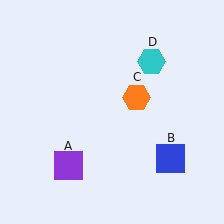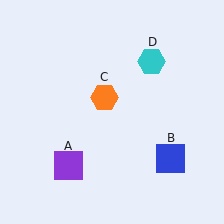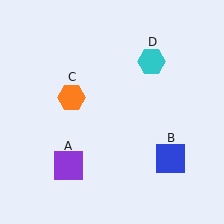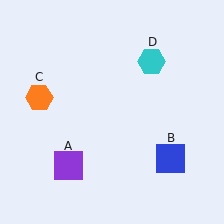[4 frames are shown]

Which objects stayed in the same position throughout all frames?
Purple square (object A) and blue square (object B) and cyan hexagon (object D) remained stationary.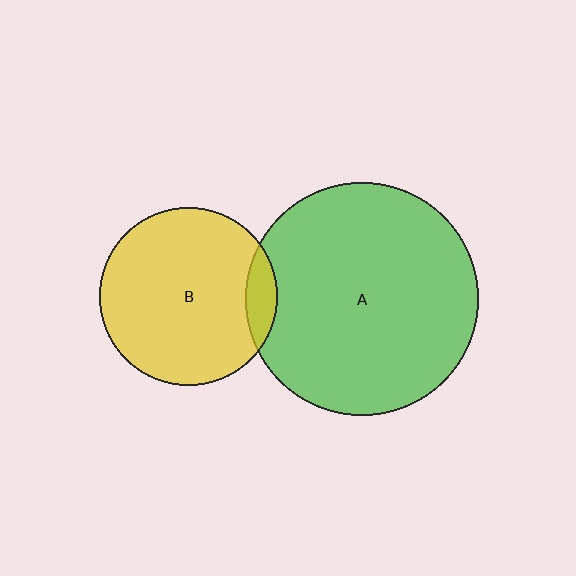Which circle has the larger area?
Circle A (green).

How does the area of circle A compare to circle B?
Approximately 1.7 times.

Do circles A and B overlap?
Yes.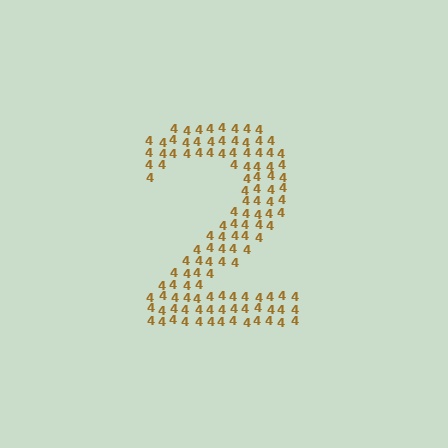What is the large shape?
The large shape is the digit 2.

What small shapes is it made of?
It is made of small digit 4's.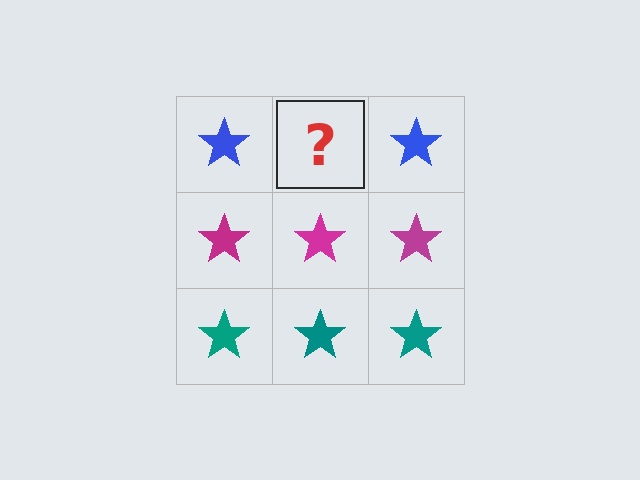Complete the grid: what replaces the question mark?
The question mark should be replaced with a blue star.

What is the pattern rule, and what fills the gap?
The rule is that each row has a consistent color. The gap should be filled with a blue star.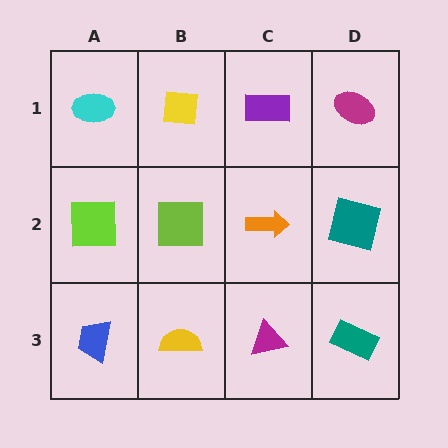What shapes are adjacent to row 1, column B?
A lime square (row 2, column B), a cyan ellipse (row 1, column A), a purple rectangle (row 1, column C).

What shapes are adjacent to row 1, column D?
A teal square (row 2, column D), a purple rectangle (row 1, column C).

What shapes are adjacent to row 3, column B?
A lime square (row 2, column B), a blue trapezoid (row 3, column A), a magenta triangle (row 3, column C).